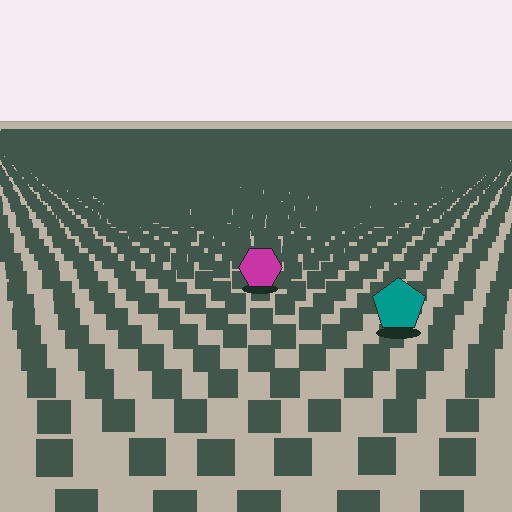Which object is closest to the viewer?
The teal pentagon is closest. The texture marks near it are larger and more spread out.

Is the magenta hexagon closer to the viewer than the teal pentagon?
No. The teal pentagon is closer — you can tell from the texture gradient: the ground texture is coarser near it.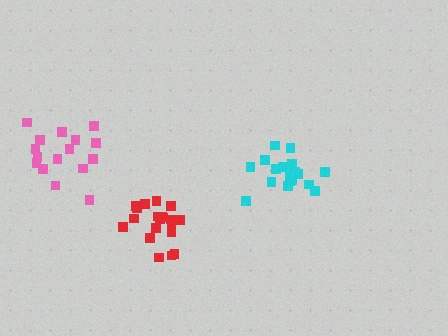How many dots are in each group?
Group 1: 20 dots, Group 2: 16 dots, Group 3: 19 dots (55 total).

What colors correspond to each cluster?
The clusters are colored: red, pink, cyan.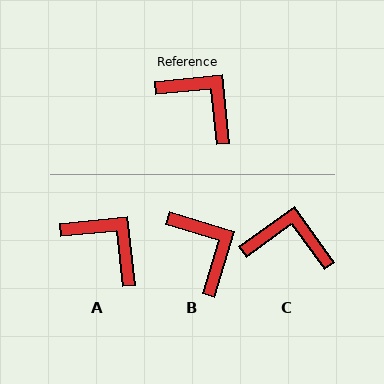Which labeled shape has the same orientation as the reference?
A.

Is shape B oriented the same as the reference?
No, it is off by about 23 degrees.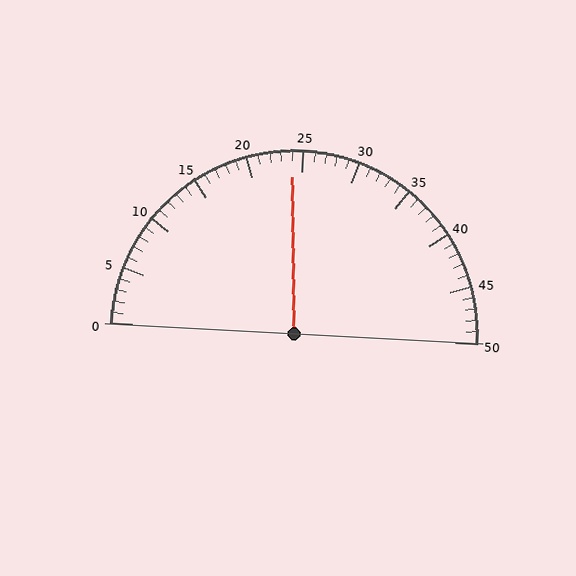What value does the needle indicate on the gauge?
The needle indicates approximately 24.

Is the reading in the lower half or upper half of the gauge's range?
The reading is in the lower half of the range (0 to 50).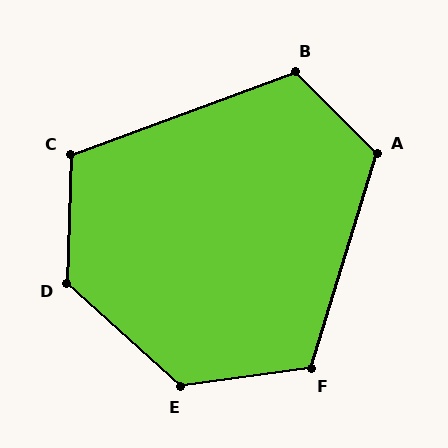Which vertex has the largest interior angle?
D, at approximately 130 degrees.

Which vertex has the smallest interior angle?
C, at approximately 112 degrees.